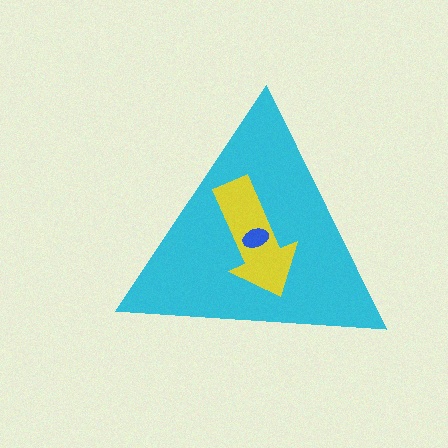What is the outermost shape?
The cyan triangle.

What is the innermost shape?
The blue ellipse.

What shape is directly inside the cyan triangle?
The yellow arrow.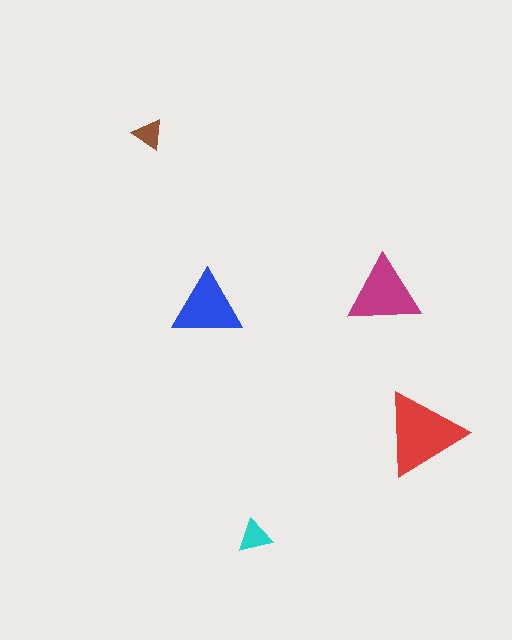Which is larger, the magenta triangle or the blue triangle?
The magenta one.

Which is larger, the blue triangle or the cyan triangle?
The blue one.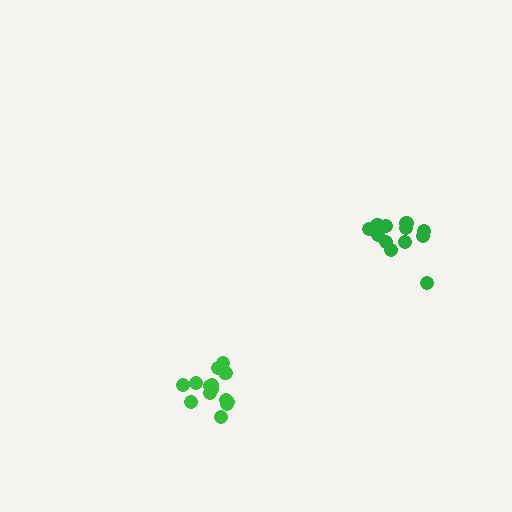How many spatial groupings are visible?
There are 2 spatial groupings.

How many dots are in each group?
Group 1: 14 dots, Group 2: 12 dots (26 total).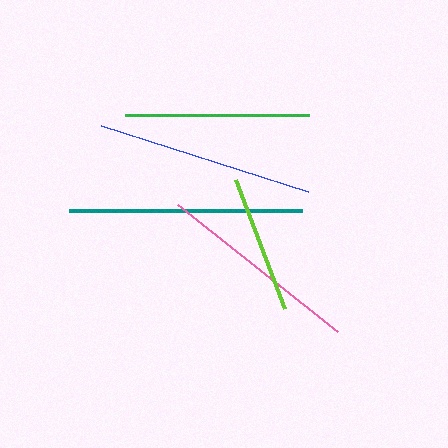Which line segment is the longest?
The teal line is the longest at approximately 233 pixels.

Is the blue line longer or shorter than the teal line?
The teal line is longer than the blue line.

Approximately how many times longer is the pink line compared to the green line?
The pink line is approximately 1.1 times the length of the green line.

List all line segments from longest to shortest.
From longest to shortest: teal, blue, pink, green, lime.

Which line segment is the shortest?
The lime line is the shortest at approximately 137 pixels.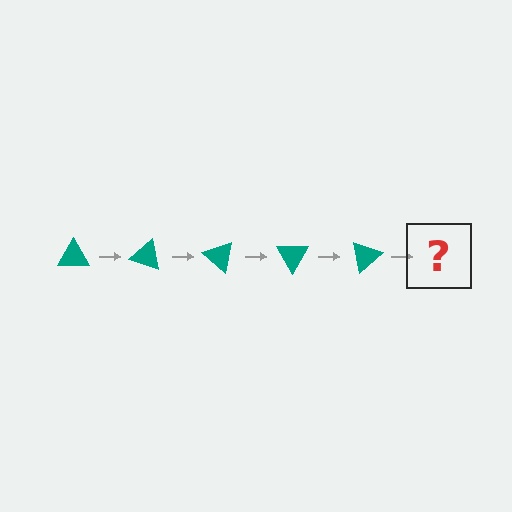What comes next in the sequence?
The next element should be a teal triangle rotated 100 degrees.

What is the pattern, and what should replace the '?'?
The pattern is that the triangle rotates 20 degrees each step. The '?' should be a teal triangle rotated 100 degrees.